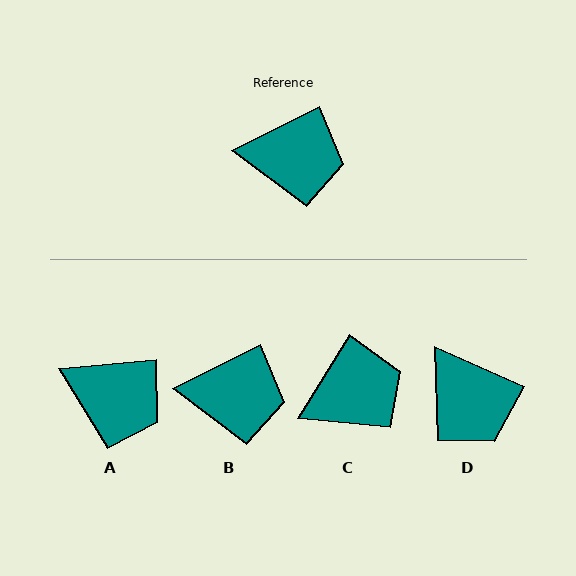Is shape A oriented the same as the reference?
No, it is off by about 21 degrees.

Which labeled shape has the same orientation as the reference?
B.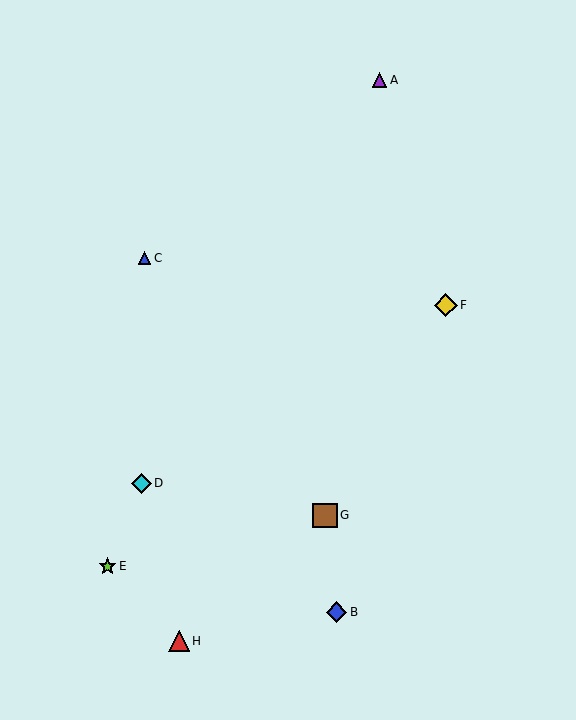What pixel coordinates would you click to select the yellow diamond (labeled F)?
Click at (446, 305) to select the yellow diamond F.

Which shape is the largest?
The brown square (labeled G) is the largest.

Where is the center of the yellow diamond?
The center of the yellow diamond is at (446, 305).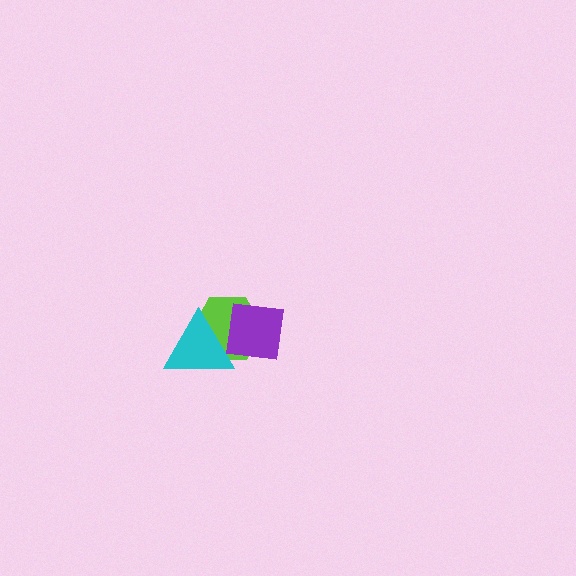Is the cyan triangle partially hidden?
No, no other shape covers it.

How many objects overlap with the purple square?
2 objects overlap with the purple square.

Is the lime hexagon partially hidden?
Yes, it is partially covered by another shape.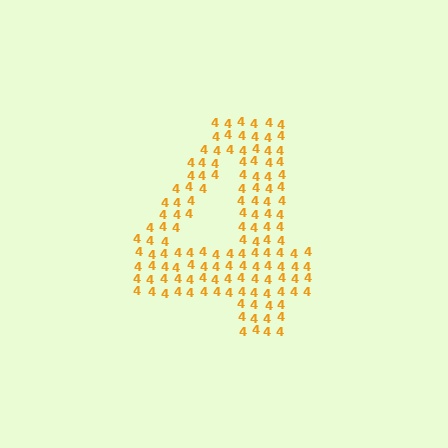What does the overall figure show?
The overall figure shows the digit 4.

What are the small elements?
The small elements are digit 4's.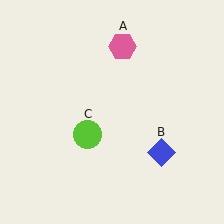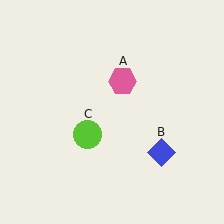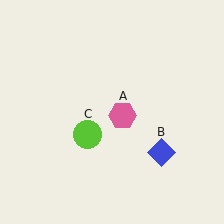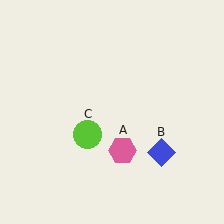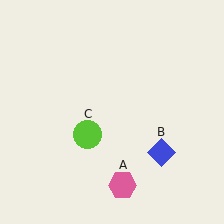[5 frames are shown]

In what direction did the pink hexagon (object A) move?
The pink hexagon (object A) moved down.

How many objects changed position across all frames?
1 object changed position: pink hexagon (object A).